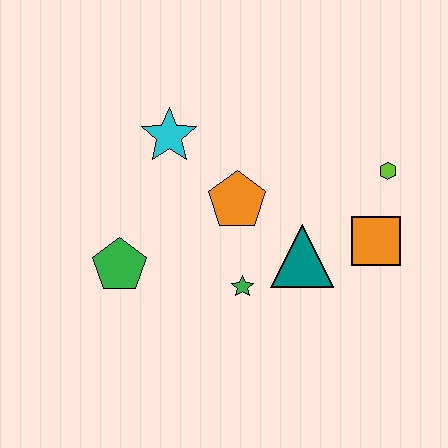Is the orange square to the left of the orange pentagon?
No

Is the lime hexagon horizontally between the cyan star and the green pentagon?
No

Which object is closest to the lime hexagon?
The orange square is closest to the lime hexagon.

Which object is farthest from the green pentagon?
The lime hexagon is farthest from the green pentagon.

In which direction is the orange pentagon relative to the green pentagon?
The orange pentagon is to the right of the green pentagon.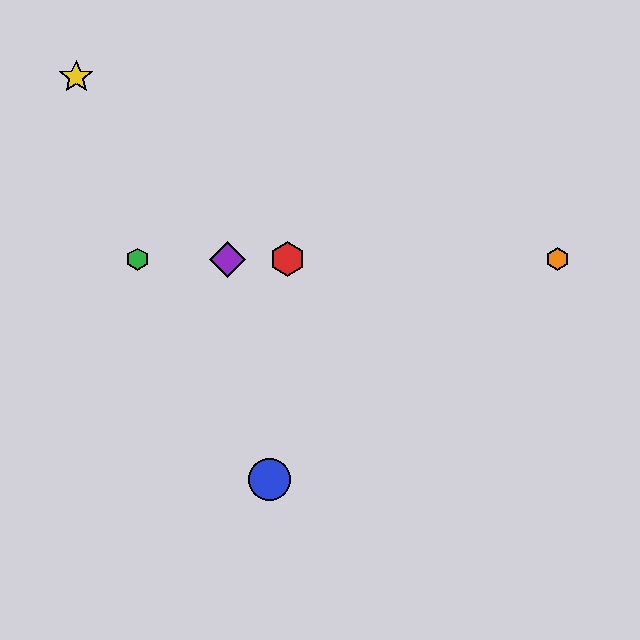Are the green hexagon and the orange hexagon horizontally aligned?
Yes, both are at y≈259.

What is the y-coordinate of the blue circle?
The blue circle is at y≈479.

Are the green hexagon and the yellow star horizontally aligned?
No, the green hexagon is at y≈259 and the yellow star is at y≈77.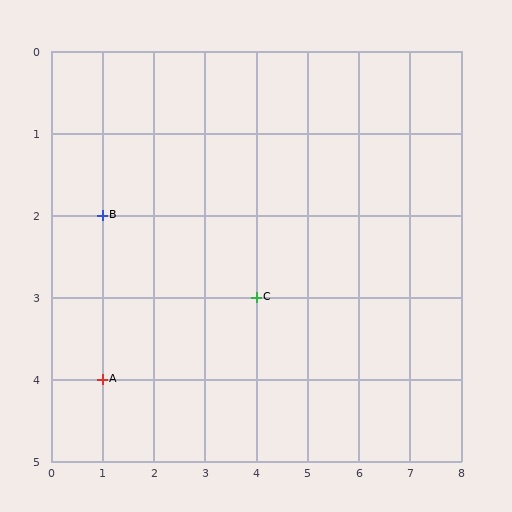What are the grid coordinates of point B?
Point B is at grid coordinates (1, 2).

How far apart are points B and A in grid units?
Points B and A are 2 rows apart.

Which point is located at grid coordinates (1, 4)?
Point A is at (1, 4).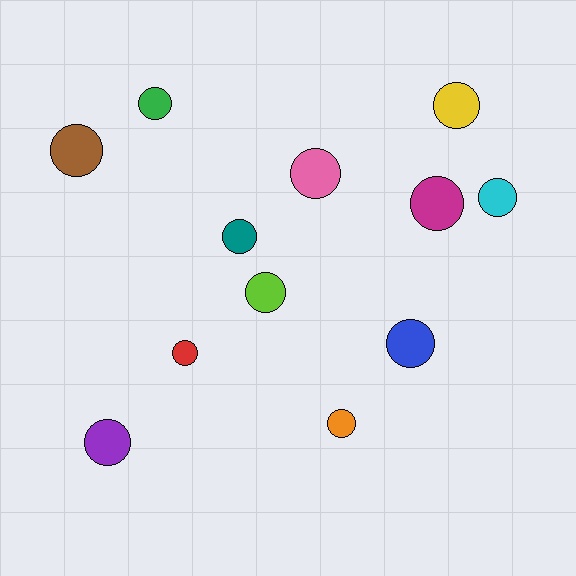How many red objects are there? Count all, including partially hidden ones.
There is 1 red object.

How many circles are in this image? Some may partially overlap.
There are 12 circles.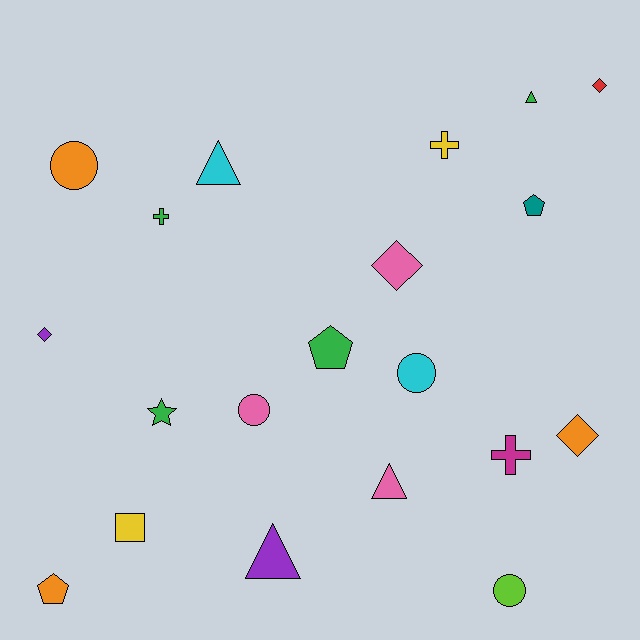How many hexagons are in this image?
There are no hexagons.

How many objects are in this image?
There are 20 objects.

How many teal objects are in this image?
There is 1 teal object.